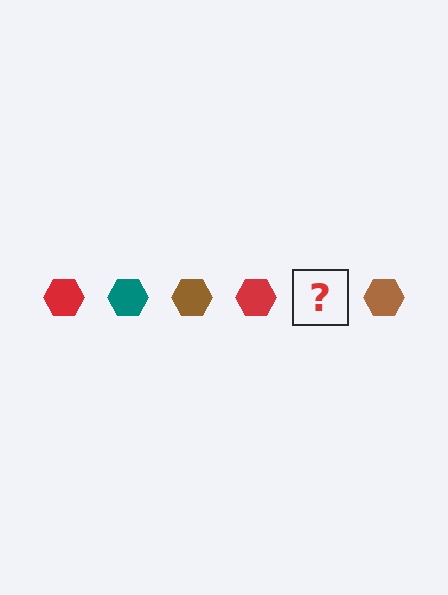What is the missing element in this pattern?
The missing element is a teal hexagon.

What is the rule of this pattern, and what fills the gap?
The rule is that the pattern cycles through red, teal, brown hexagons. The gap should be filled with a teal hexagon.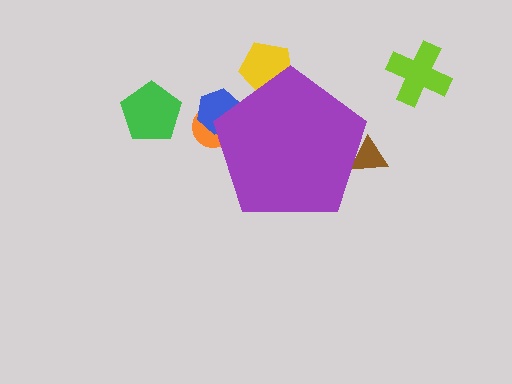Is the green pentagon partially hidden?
No, the green pentagon is fully visible.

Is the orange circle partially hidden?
Yes, the orange circle is partially hidden behind the purple pentagon.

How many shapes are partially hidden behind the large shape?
4 shapes are partially hidden.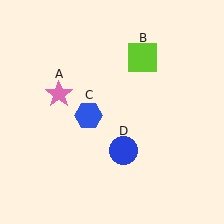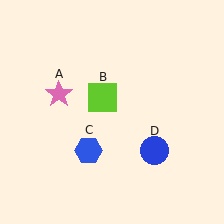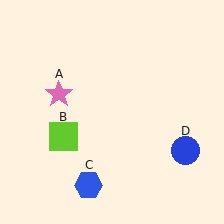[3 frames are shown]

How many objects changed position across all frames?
3 objects changed position: lime square (object B), blue hexagon (object C), blue circle (object D).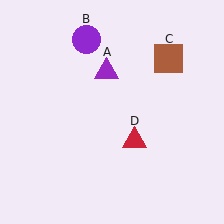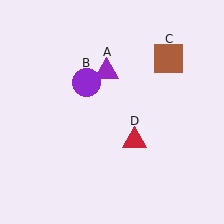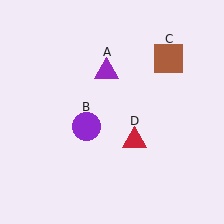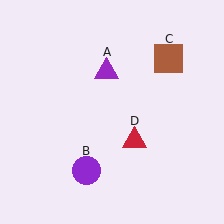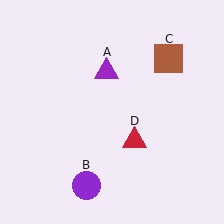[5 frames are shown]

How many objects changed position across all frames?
1 object changed position: purple circle (object B).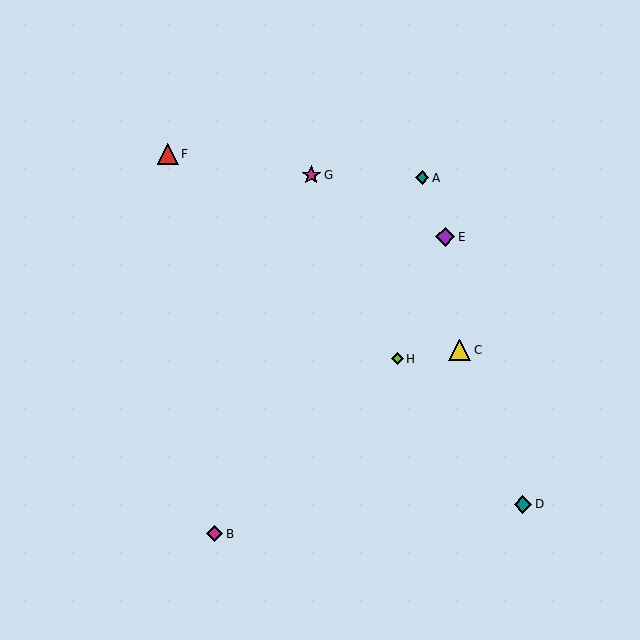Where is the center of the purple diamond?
The center of the purple diamond is at (445, 237).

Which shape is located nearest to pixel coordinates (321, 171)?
The magenta star (labeled G) at (311, 175) is nearest to that location.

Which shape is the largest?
The yellow triangle (labeled C) is the largest.